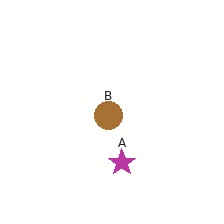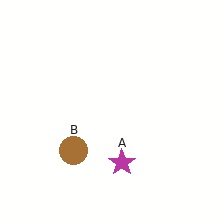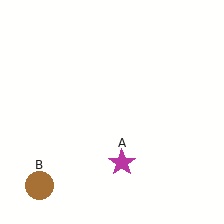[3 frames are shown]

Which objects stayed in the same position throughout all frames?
Magenta star (object A) remained stationary.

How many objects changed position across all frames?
1 object changed position: brown circle (object B).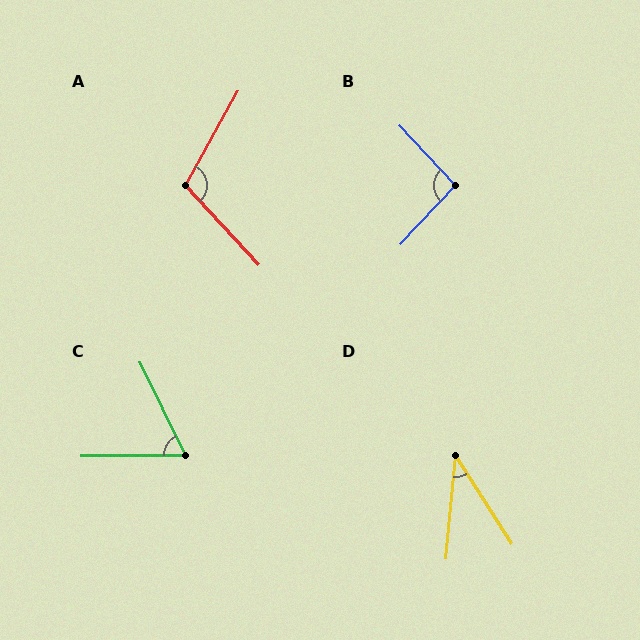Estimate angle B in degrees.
Approximately 94 degrees.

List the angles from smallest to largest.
D (38°), C (64°), B (94°), A (108°).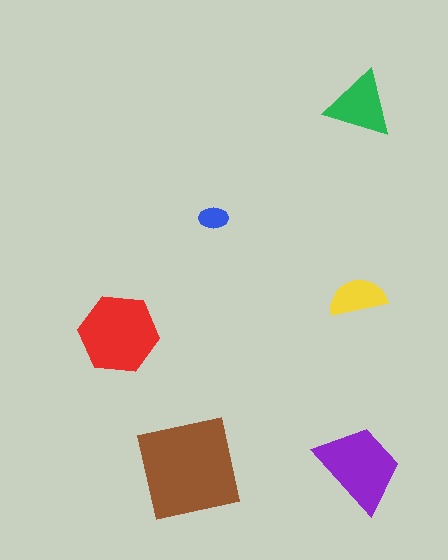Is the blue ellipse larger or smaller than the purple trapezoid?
Smaller.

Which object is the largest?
The brown square.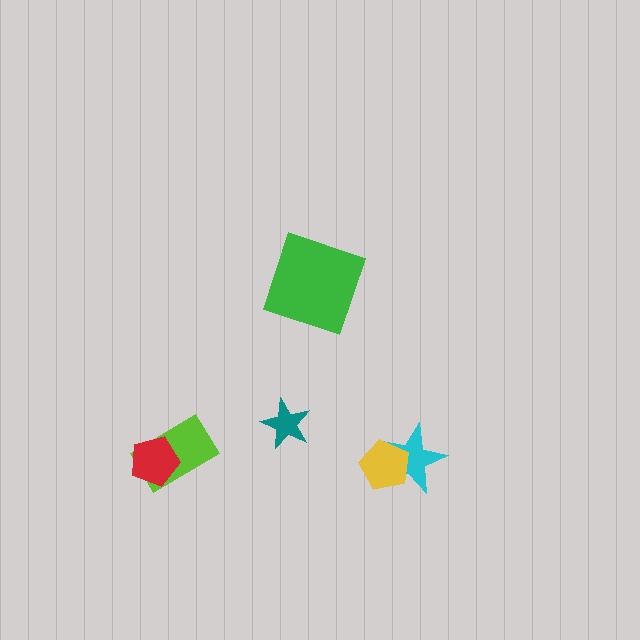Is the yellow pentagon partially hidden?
No, no other shape covers it.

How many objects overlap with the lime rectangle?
1 object overlaps with the lime rectangle.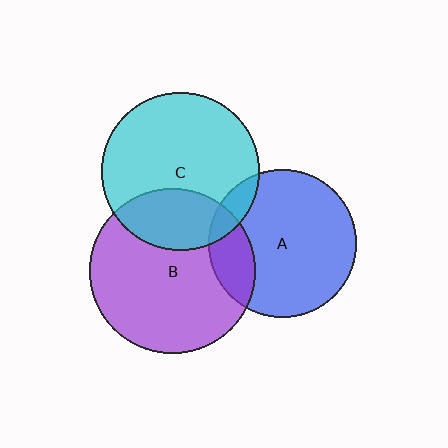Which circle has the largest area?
Circle B (purple).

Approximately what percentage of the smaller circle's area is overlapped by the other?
Approximately 10%.